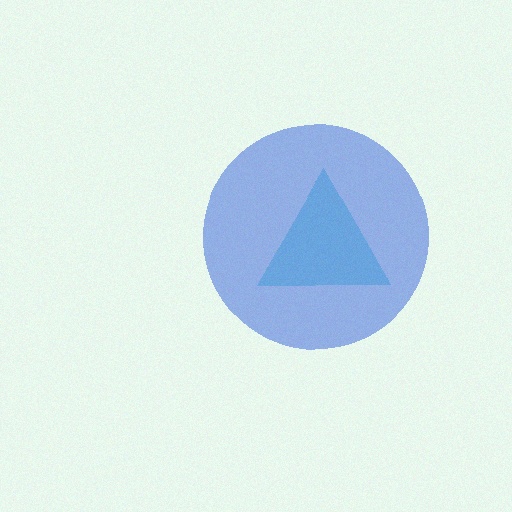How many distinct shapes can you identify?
There are 2 distinct shapes: a cyan triangle, a blue circle.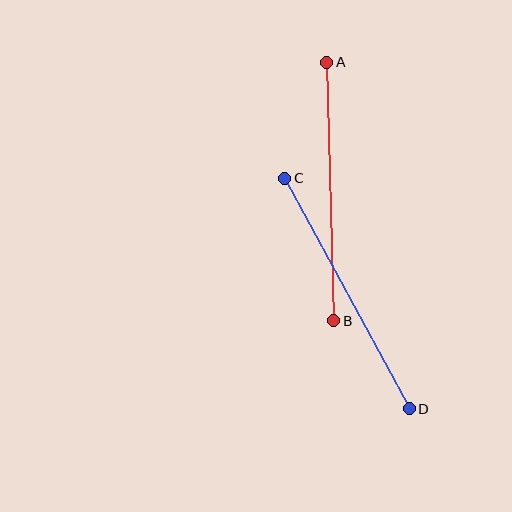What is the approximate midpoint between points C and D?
The midpoint is at approximately (347, 294) pixels.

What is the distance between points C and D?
The distance is approximately 262 pixels.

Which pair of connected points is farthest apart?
Points C and D are farthest apart.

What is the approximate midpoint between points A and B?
The midpoint is at approximately (330, 191) pixels.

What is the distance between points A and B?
The distance is approximately 259 pixels.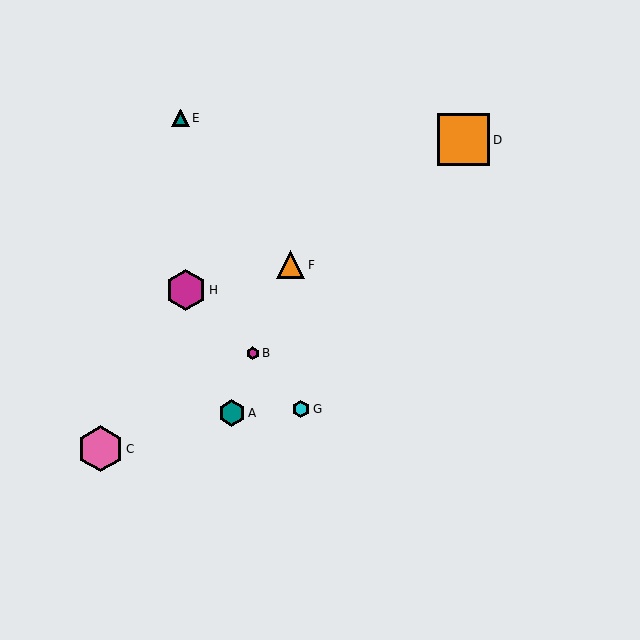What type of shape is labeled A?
Shape A is a teal hexagon.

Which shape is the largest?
The orange square (labeled D) is the largest.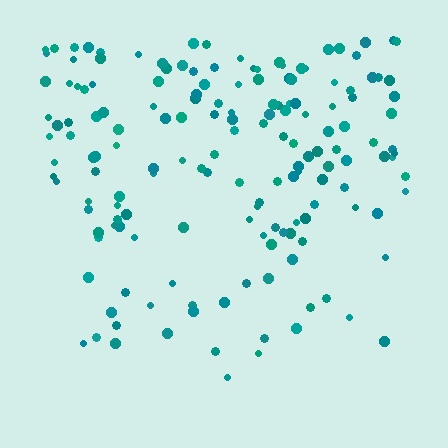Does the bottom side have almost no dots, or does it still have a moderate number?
Still a moderate number, just noticeably fewer than the top.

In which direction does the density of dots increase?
From bottom to top, with the top side densest.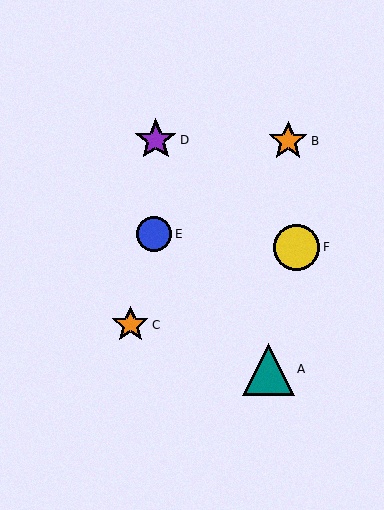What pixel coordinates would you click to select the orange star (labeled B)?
Click at (288, 141) to select the orange star B.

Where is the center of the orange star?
The center of the orange star is at (130, 325).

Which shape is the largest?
The teal triangle (labeled A) is the largest.